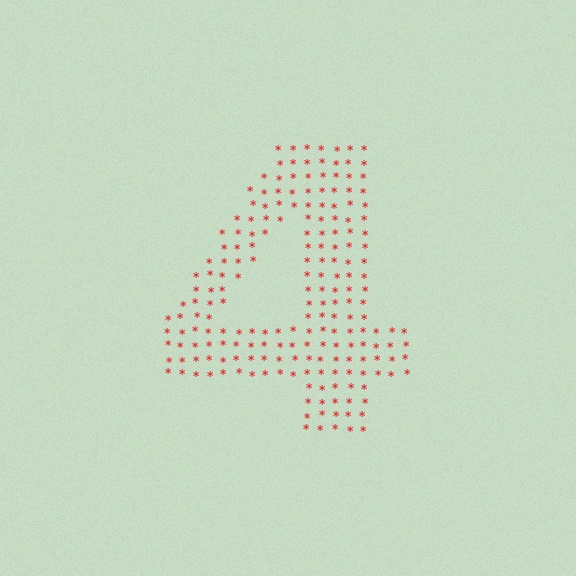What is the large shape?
The large shape is the digit 4.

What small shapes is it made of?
It is made of small asterisks.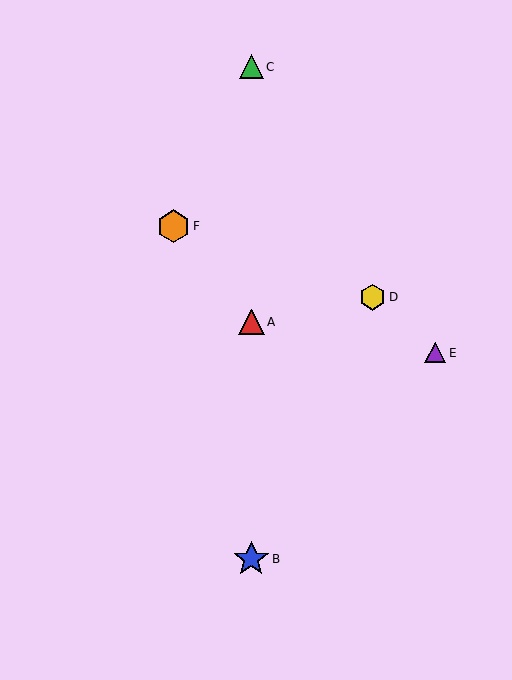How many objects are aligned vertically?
3 objects (A, B, C) are aligned vertically.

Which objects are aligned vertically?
Objects A, B, C are aligned vertically.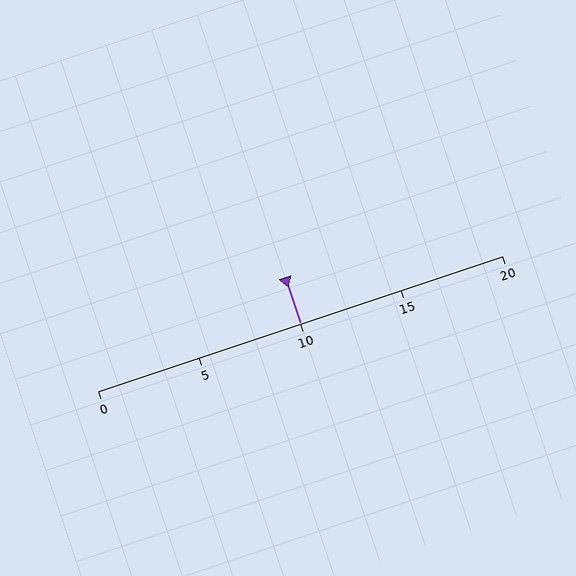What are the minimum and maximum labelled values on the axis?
The axis runs from 0 to 20.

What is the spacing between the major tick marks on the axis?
The major ticks are spaced 5 apart.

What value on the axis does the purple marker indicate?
The marker indicates approximately 10.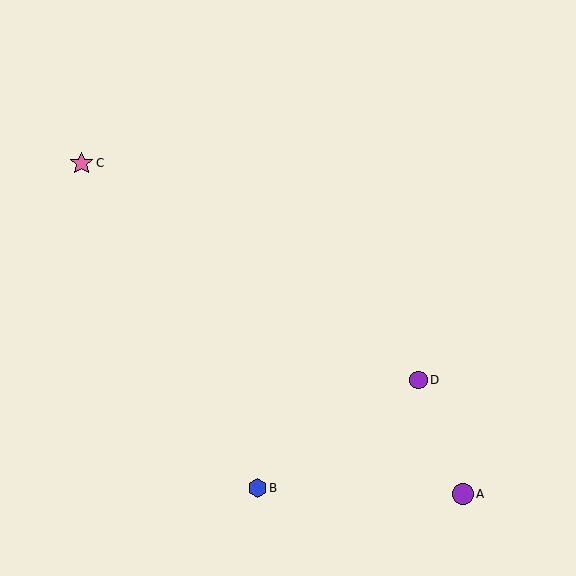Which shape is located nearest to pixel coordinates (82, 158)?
The pink star (labeled C) at (81, 163) is nearest to that location.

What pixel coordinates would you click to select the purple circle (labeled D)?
Click at (418, 380) to select the purple circle D.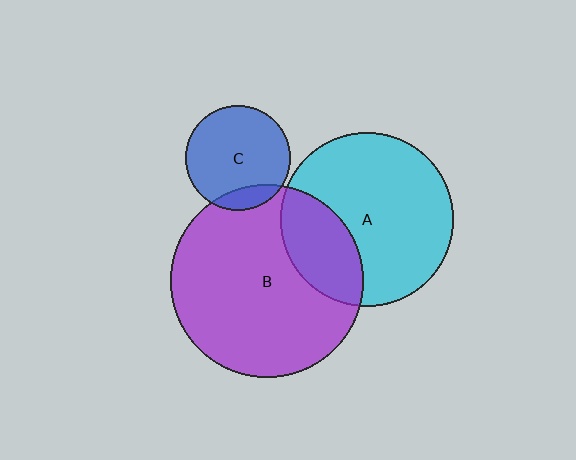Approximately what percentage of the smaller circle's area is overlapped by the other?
Approximately 15%.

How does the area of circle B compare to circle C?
Approximately 3.4 times.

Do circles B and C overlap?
Yes.